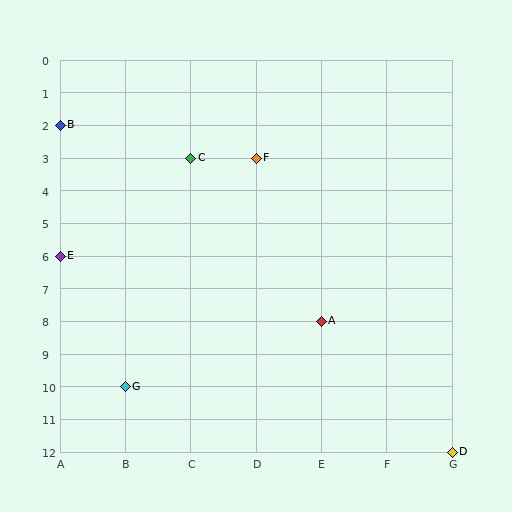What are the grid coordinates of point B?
Point B is at grid coordinates (A, 2).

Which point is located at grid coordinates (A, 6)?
Point E is at (A, 6).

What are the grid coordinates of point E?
Point E is at grid coordinates (A, 6).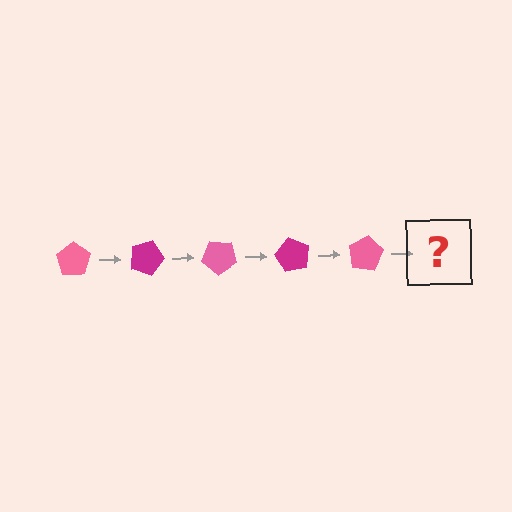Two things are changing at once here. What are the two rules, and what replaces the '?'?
The two rules are that it rotates 20 degrees each step and the color cycles through pink and magenta. The '?' should be a magenta pentagon, rotated 100 degrees from the start.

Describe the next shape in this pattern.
It should be a magenta pentagon, rotated 100 degrees from the start.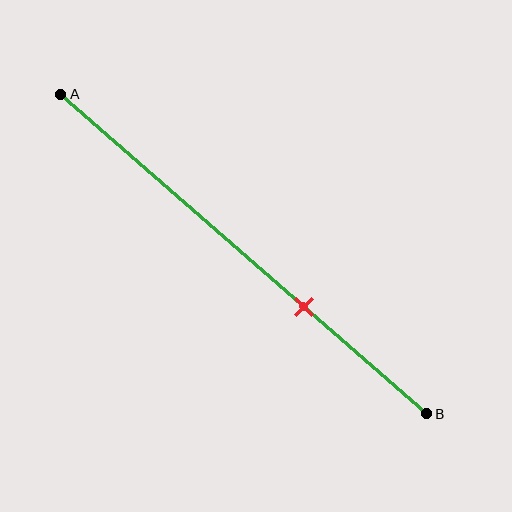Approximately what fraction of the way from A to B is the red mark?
The red mark is approximately 65% of the way from A to B.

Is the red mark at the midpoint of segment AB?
No, the mark is at about 65% from A, not at the 50% midpoint.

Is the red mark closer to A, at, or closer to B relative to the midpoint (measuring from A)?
The red mark is closer to point B than the midpoint of segment AB.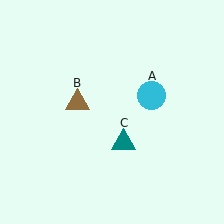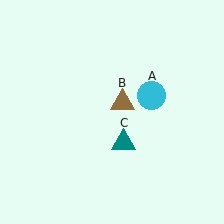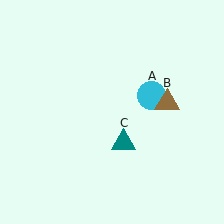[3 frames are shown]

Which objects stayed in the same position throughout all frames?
Cyan circle (object A) and teal triangle (object C) remained stationary.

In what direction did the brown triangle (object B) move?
The brown triangle (object B) moved right.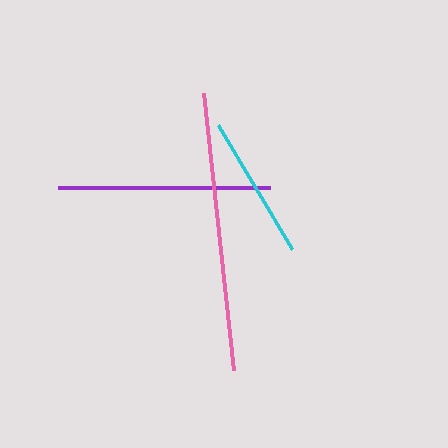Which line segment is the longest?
The pink line is the longest at approximately 279 pixels.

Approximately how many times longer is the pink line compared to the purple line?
The pink line is approximately 1.3 times the length of the purple line.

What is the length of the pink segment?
The pink segment is approximately 279 pixels long.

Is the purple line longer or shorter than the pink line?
The pink line is longer than the purple line.